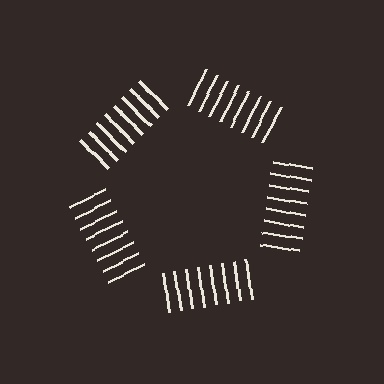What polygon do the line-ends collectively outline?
An illusory pentagon — the line segments terminate on its edges but no continuous stroke is drawn.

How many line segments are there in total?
40 — 8 along each of the 5 edges.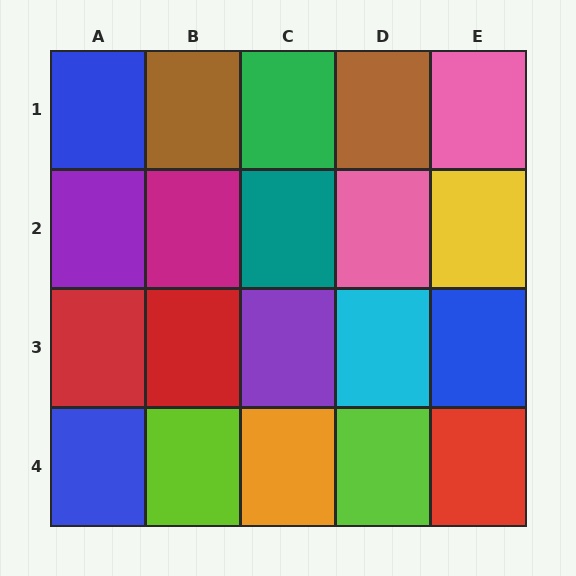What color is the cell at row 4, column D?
Lime.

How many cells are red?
3 cells are red.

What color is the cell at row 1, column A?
Blue.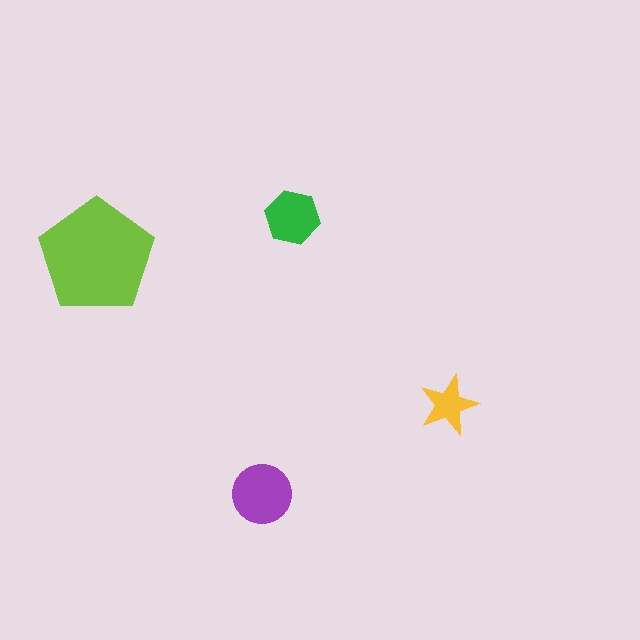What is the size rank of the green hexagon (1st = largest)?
3rd.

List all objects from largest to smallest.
The lime pentagon, the purple circle, the green hexagon, the yellow star.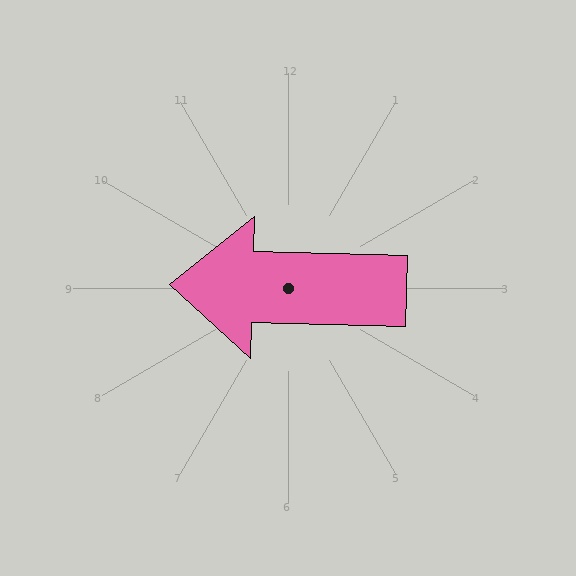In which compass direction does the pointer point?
West.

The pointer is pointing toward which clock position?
Roughly 9 o'clock.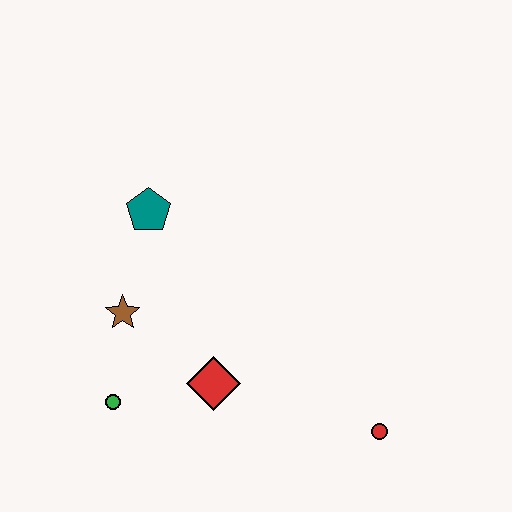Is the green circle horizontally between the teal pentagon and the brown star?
No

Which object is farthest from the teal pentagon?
The red circle is farthest from the teal pentagon.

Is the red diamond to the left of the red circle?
Yes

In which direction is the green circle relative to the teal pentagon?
The green circle is below the teal pentagon.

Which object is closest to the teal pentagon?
The brown star is closest to the teal pentagon.